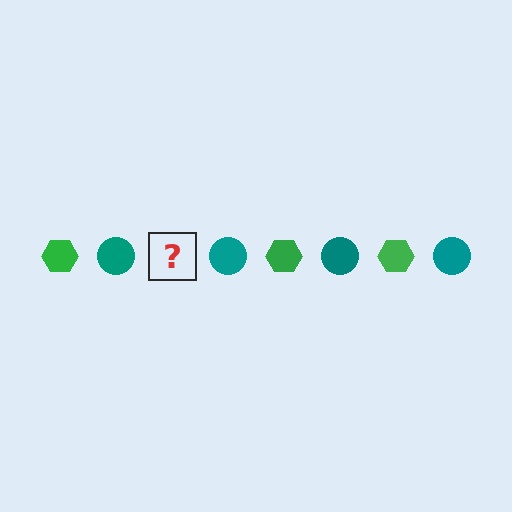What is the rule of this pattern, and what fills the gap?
The rule is that the pattern alternates between green hexagon and teal circle. The gap should be filled with a green hexagon.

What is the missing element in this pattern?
The missing element is a green hexagon.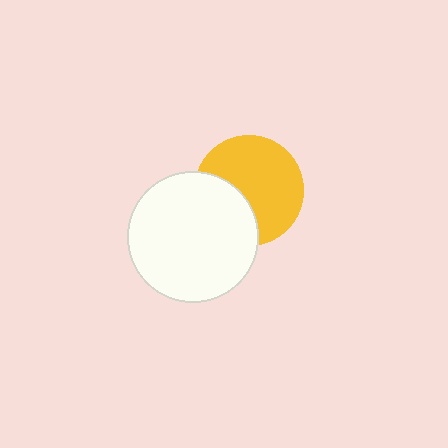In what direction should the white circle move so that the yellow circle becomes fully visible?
The white circle should move toward the lower-left. That is the shortest direction to clear the overlap and leave the yellow circle fully visible.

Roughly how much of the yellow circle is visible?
Most of it is visible (roughly 66%).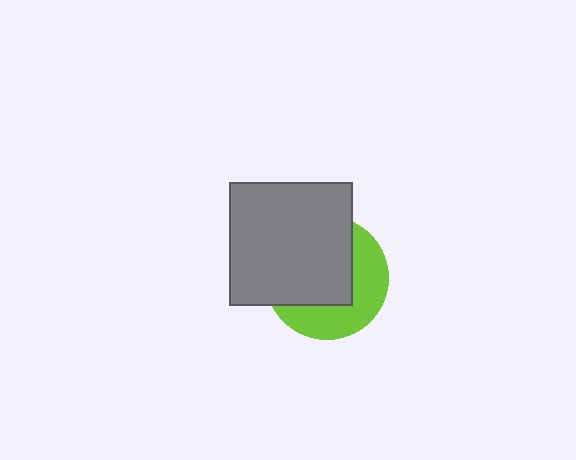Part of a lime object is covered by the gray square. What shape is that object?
It is a circle.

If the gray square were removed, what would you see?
You would see the complete lime circle.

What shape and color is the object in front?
The object in front is a gray square.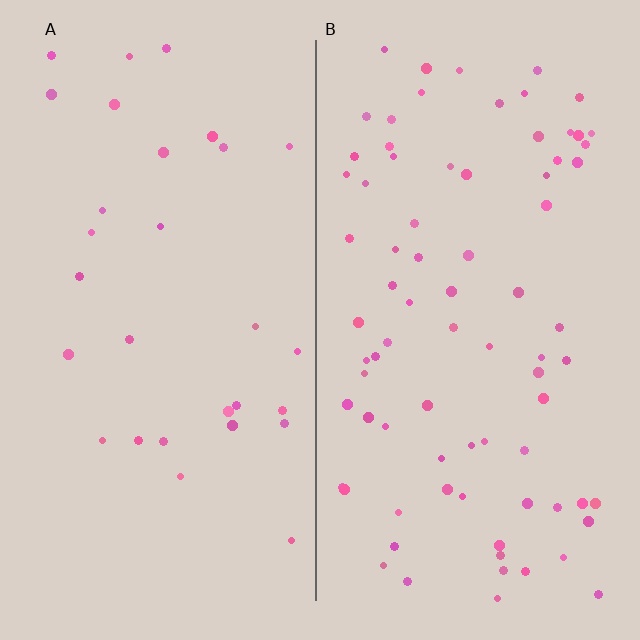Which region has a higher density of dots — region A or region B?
B (the right).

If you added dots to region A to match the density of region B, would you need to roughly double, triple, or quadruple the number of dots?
Approximately triple.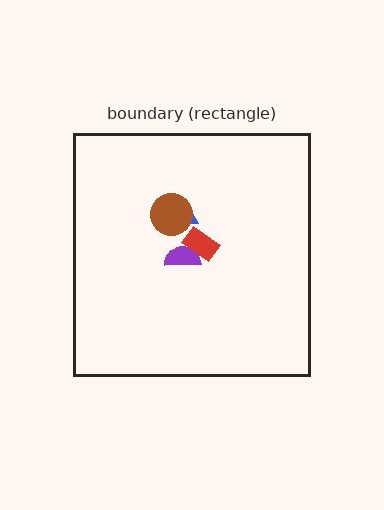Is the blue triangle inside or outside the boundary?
Inside.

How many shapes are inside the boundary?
4 inside, 0 outside.